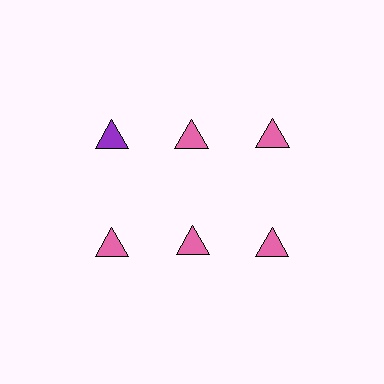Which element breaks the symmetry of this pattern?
The purple triangle in the top row, leftmost column breaks the symmetry. All other shapes are pink triangles.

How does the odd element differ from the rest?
It has a different color: purple instead of pink.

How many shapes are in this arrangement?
There are 6 shapes arranged in a grid pattern.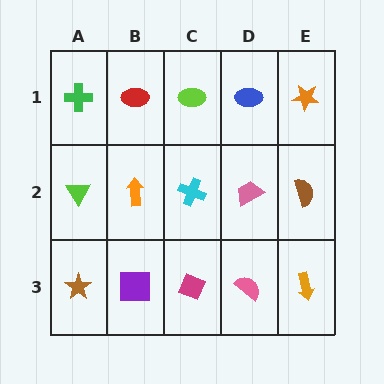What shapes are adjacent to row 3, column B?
An orange arrow (row 2, column B), a brown star (row 3, column A), a magenta diamond (row 3, column C).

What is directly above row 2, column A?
A green cross.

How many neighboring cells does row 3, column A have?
2.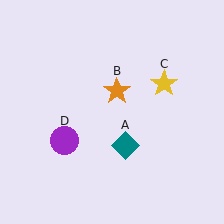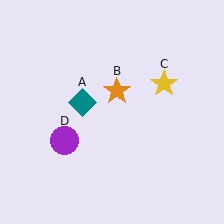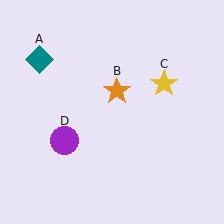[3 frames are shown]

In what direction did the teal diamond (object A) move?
The teal diamond (object A) moved up and to the left.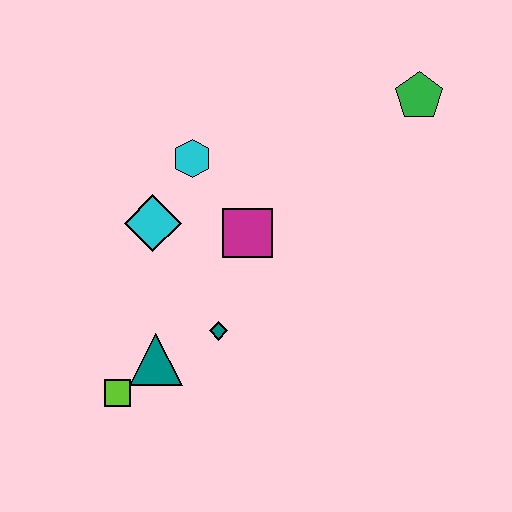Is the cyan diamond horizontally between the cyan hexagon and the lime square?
Yes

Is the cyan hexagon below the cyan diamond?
No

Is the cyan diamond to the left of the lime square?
No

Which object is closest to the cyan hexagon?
The cyan diamond is closest to the cyan hexagon.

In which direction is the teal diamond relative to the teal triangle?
The teal diamond is to the right of the teal triangle.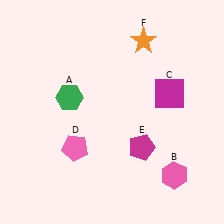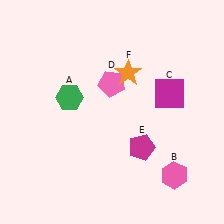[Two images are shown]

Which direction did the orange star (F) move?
The orange star (F) moved down.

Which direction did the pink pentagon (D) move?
The pink pentagon (D) moved up.